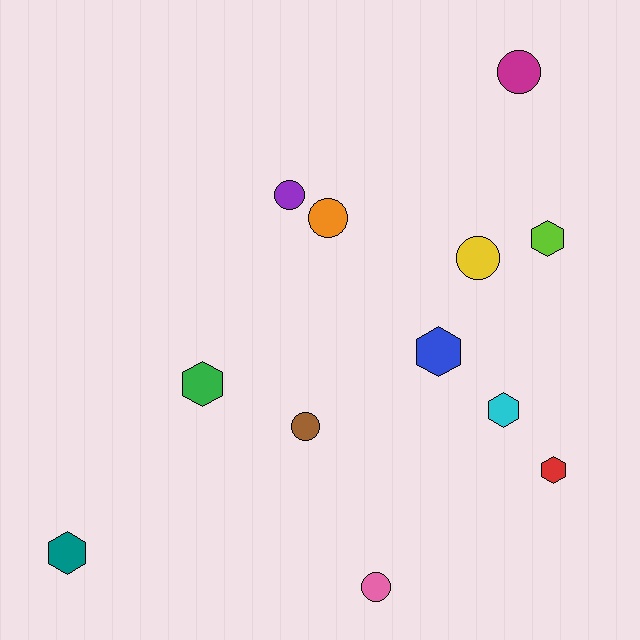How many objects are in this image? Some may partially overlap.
There are 12 objects.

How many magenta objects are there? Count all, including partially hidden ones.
There is 1 magenta object.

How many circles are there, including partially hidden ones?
There are 6 circles.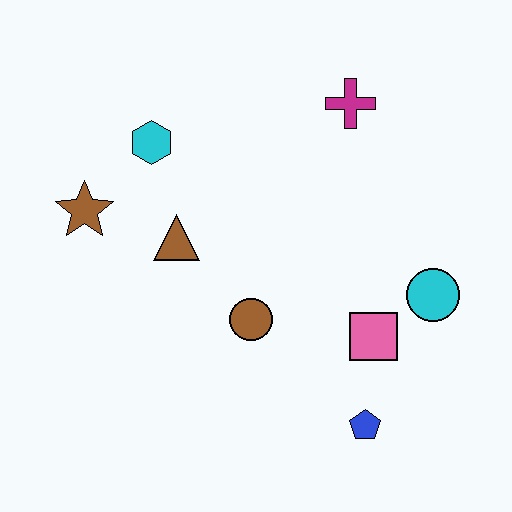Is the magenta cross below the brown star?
No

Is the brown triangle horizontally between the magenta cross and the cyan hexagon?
Yes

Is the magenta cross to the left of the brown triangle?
No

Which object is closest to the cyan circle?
The pink square is closest to the cyan circle.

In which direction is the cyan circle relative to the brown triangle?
The cyan circle is to the right of the brown triangle.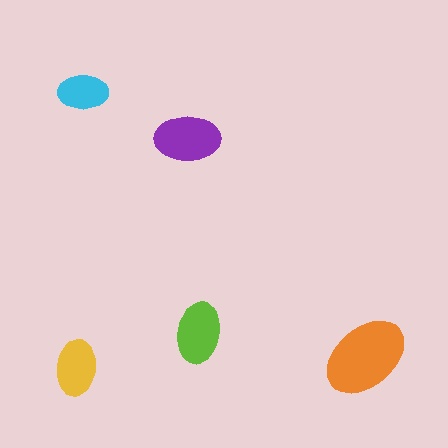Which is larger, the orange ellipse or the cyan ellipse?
The orange one.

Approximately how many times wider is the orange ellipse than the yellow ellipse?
About 1.5 times wider.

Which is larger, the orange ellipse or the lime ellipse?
The orange one.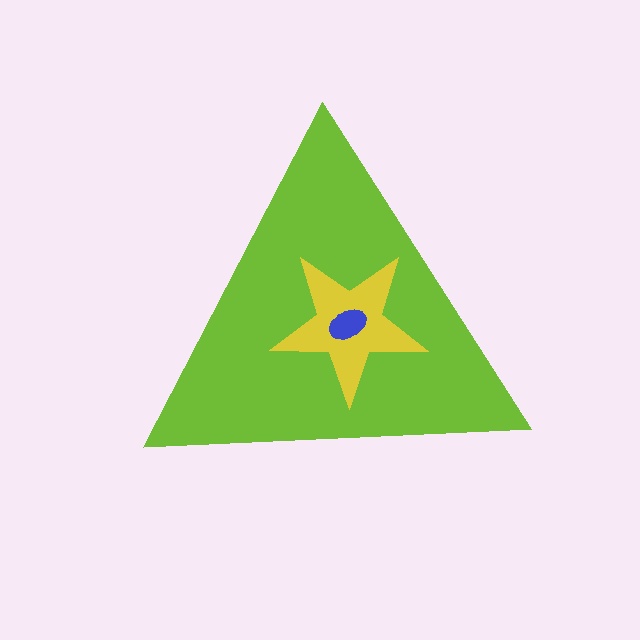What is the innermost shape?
The blue ellipse.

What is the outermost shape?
The lime triangle.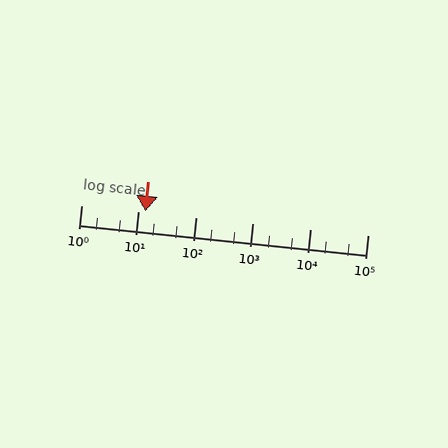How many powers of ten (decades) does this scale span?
The scale spans 5 decades, from 1 to 100000.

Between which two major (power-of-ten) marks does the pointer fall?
The pointer is between 10 and 100.